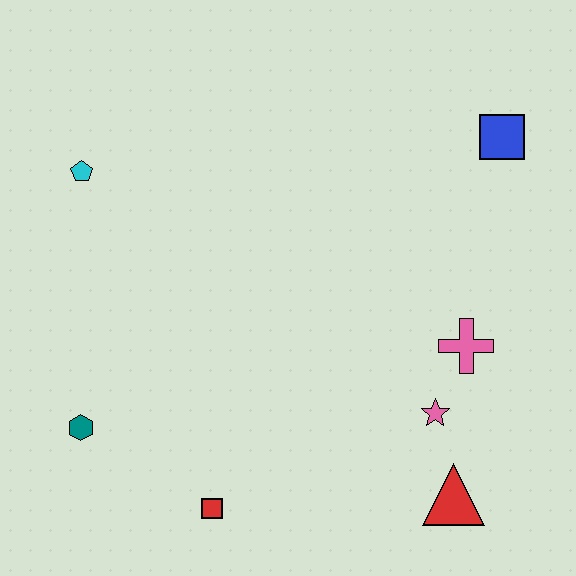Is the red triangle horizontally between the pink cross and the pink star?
Yes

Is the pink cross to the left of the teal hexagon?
No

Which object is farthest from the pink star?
The cyan pentagon is farthest from the pink star.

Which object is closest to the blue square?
The pink cross is closest to the blue square.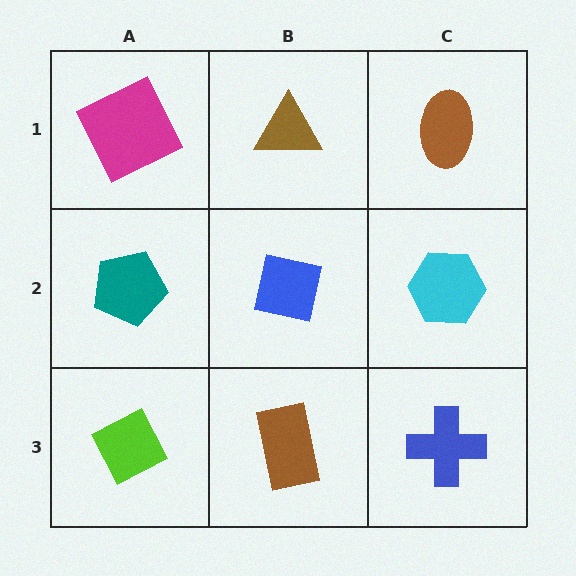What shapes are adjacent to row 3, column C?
A cyan hexagon (row 2, column C), a brown rectangle (row 3, column B).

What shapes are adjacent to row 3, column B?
A blue square (row 2, column B), a lime diamond (row 3, column A), a blue cross (row 3, column C).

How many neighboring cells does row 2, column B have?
4.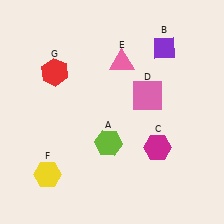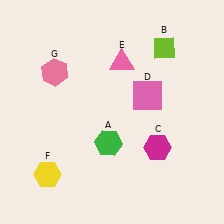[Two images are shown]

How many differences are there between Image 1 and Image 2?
There are 3 differences between the two images.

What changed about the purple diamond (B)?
In Image 1, B is purple. In Image 2, it changed to lime.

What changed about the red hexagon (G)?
In Image 1, G is red. In Image 2, it changed to pink.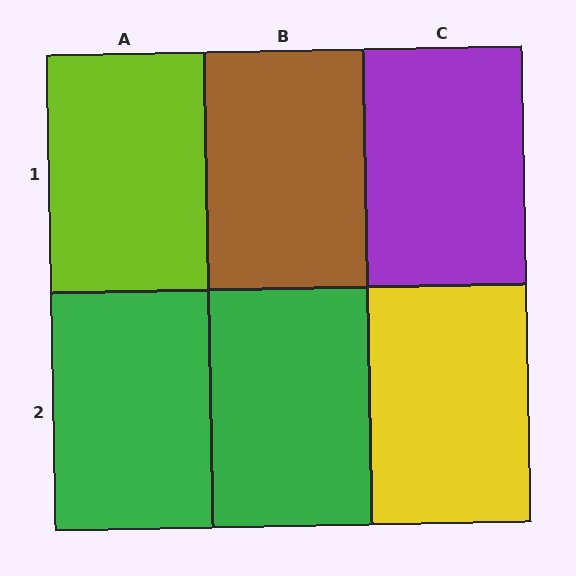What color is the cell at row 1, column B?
Brown.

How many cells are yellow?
1 cell is yellow.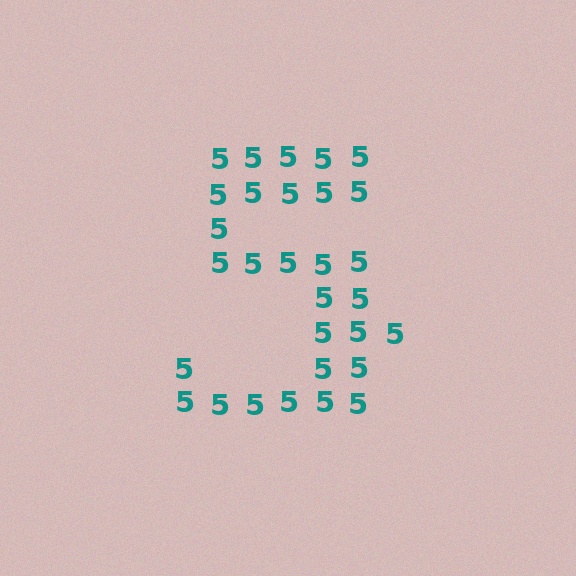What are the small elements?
The small elements are digit 5's.